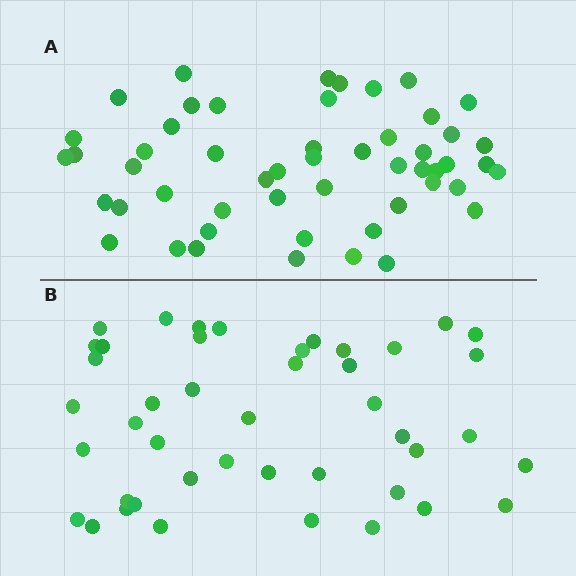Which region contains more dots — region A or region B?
Region A (the top region) has more dots.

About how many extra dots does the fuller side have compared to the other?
Region A has roughly 8 or so more dots than region B.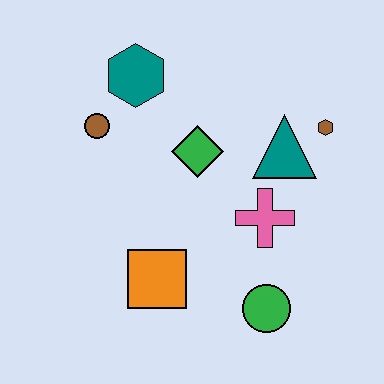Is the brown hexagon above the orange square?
Yes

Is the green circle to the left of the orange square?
No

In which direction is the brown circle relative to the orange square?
The brown circle is above the orange square.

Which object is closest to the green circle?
The pink cross is closest to the green circle.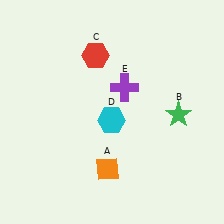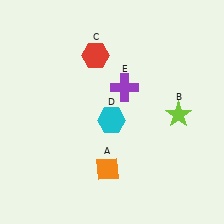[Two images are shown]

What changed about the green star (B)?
In Image 1, B is green. In Image 2, it changed to lime.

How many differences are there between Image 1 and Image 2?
There is 1 difference between the two images.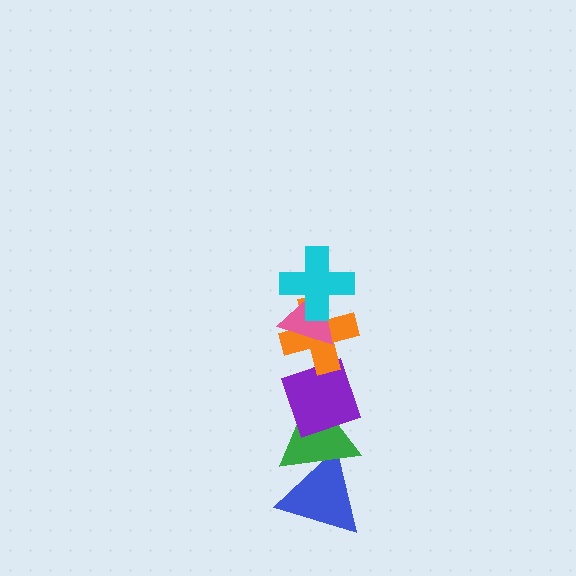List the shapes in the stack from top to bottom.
From top to bottom: the cyan cross, the pink triangle, the orange cross, the purple diamond, the green triangle, the blue triangle.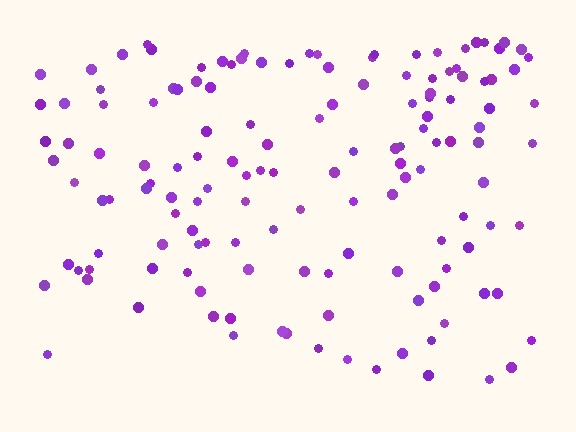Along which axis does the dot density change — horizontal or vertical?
Vertical.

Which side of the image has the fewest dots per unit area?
The bottom.